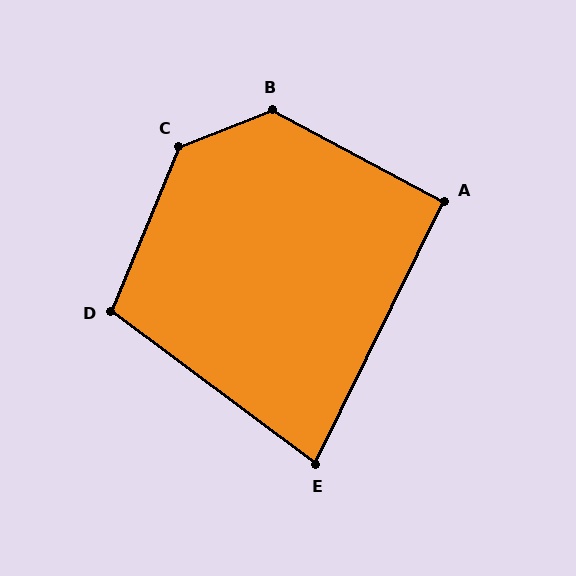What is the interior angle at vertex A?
Approximately 92 degrees (approximately right).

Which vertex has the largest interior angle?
C, at approximately 134 degrees.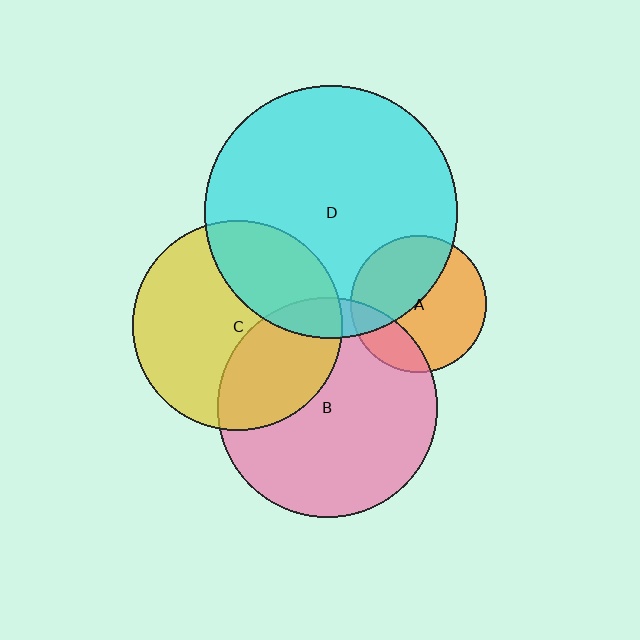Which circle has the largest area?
Circle D (cyan).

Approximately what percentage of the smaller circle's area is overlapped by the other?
Approximately 30%.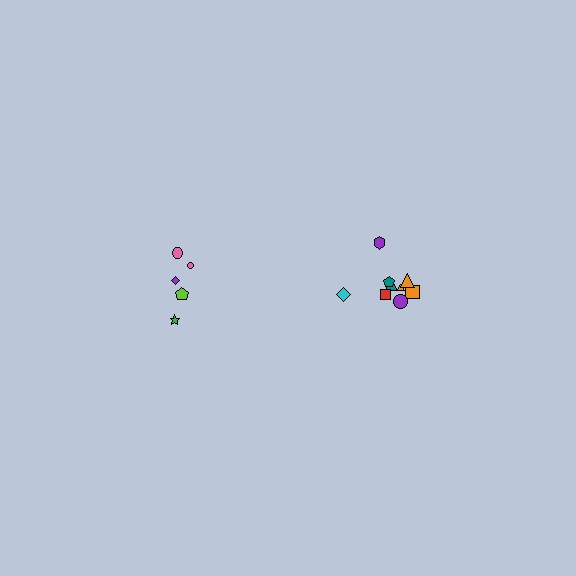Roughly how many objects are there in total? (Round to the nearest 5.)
Roughly 15 objects in total.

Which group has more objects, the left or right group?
The right group.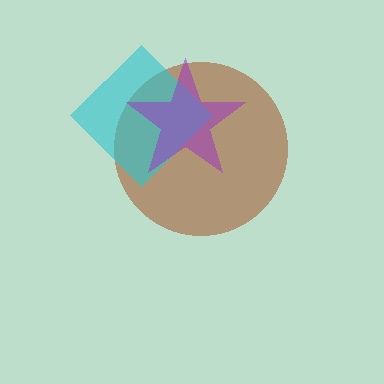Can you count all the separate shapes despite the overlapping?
Yes, there are 3 separate shapes.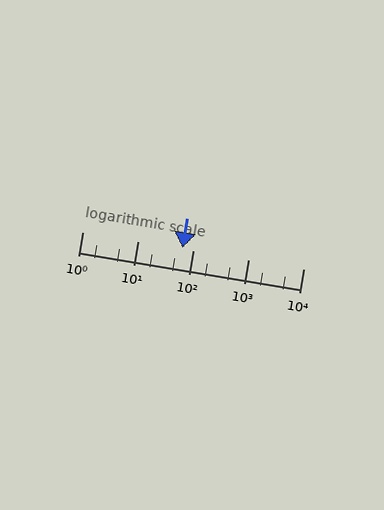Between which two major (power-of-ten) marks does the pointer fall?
The pointer is between 10 and 100.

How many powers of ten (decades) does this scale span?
The scale spans 4 decades, from 1 to 10000.